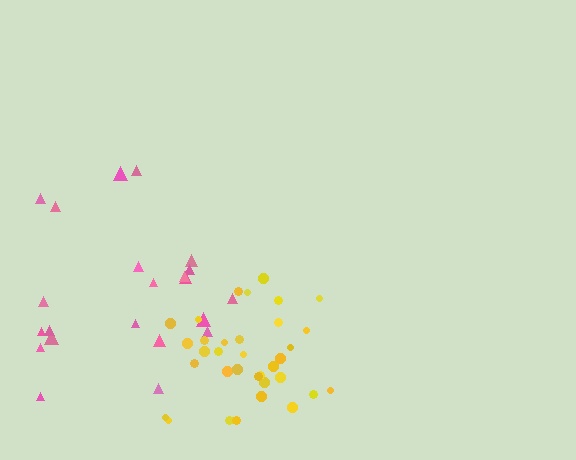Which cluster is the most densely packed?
Yellow.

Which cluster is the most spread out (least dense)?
Pink.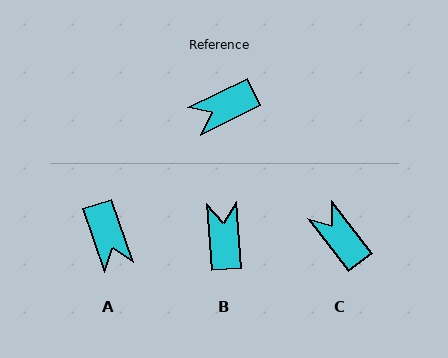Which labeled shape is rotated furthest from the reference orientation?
B, about 112 degrees away.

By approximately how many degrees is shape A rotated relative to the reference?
Approximately 83 degrees counter-clockwise.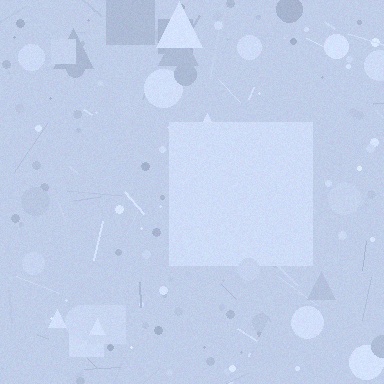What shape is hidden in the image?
A square is hidden in the image.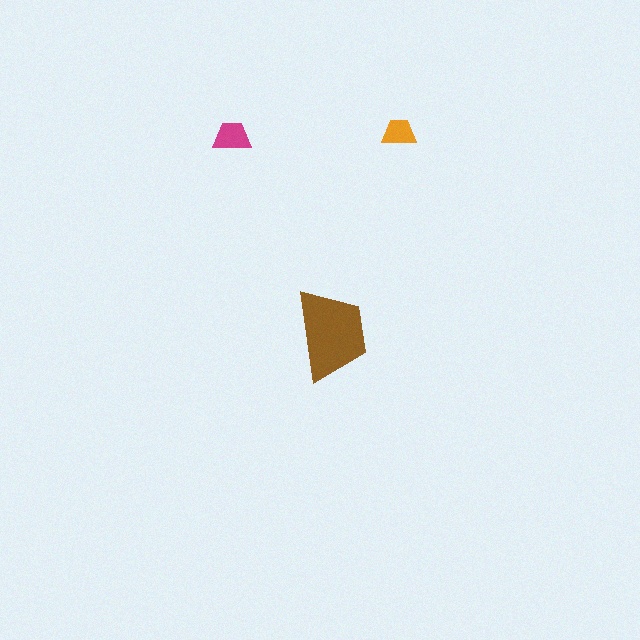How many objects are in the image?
There are 3 objects in the image.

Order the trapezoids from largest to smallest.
the brown one, the magenta one, the orange one.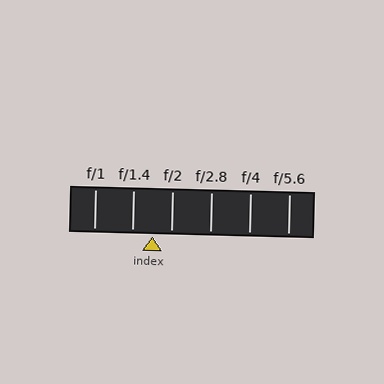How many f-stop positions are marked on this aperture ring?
There are 6 f-stop positions marked.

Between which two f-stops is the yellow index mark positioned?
The index mark is between f/1.4 and f/2.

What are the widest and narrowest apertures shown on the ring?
The widest aperture shown is f/1 and the narrowest is f/5.6.